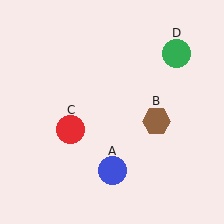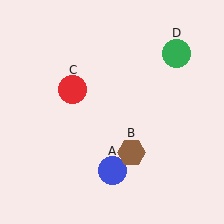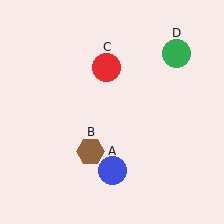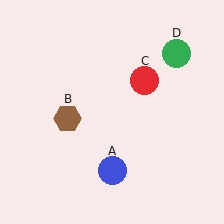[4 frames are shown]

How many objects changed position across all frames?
2 objects changed position: brown hexagon (object B), red circle (object C).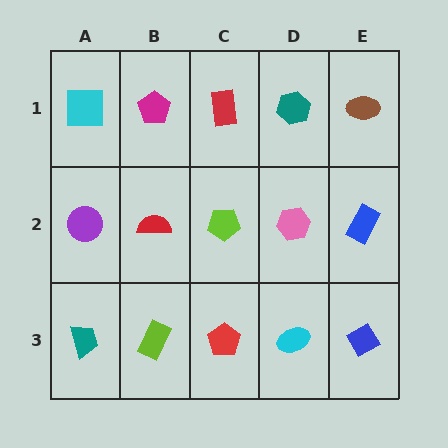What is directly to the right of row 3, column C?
A cyan ellipse.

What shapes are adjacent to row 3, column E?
A blue rectangle (row 2, column E), a cyan ellipse (row 3, column D).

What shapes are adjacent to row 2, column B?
A magenta pentagon (row 1, column B), a lime rectangle (row 3, column B), a purple circle (row 2, column A), a lime pentagon (row 2, column C).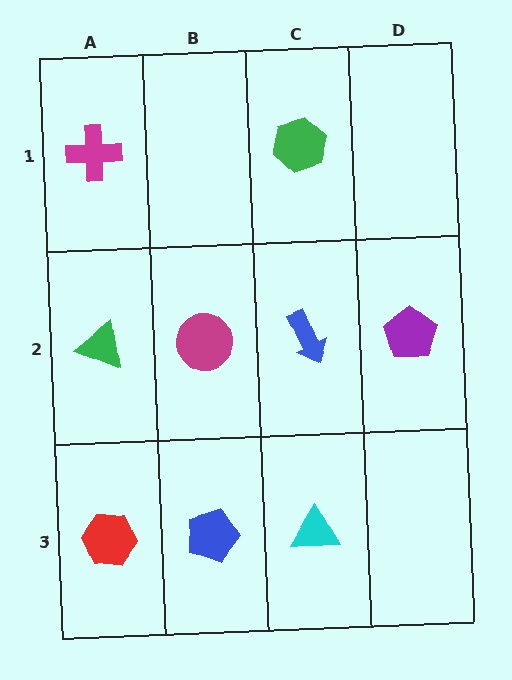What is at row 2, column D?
A purple pentagon.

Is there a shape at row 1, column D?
No, that cell is empty.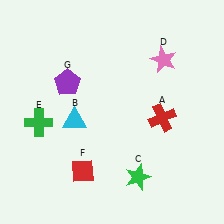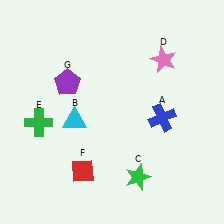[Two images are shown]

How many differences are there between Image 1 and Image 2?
There is 1 difference between the two images.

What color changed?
The cross (A) changed from red in Image 1 to blue in Image 2.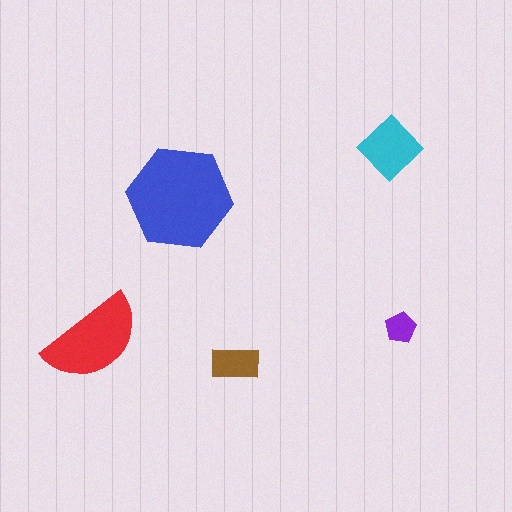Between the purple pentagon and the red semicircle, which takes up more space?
The red semicircle.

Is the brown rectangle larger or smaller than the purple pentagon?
Larger.